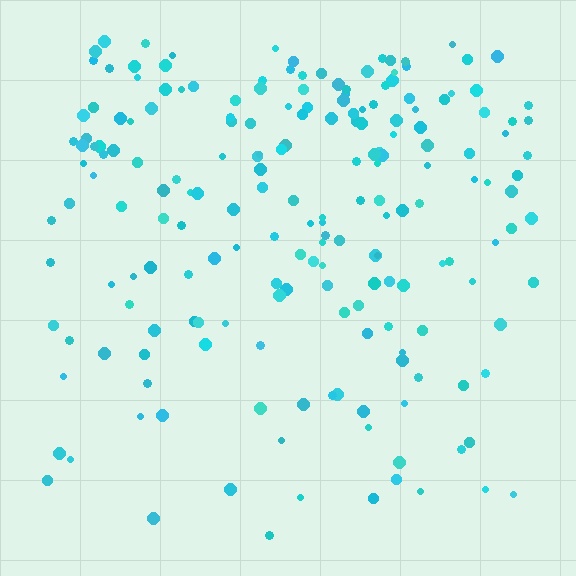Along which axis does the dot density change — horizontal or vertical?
Vertical.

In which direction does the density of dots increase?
From bottom to top, with the top side densest.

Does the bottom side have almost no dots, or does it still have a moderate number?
Still a moderate number, just noticeably fewer than the top.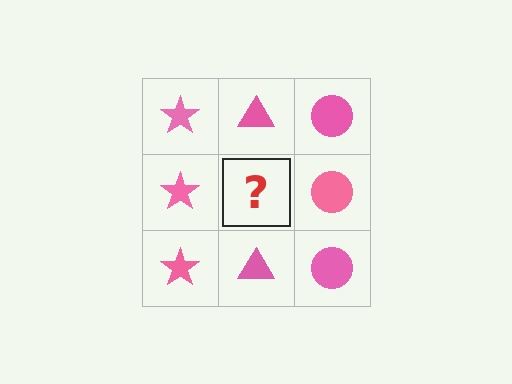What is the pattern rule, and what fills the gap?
The rule is that each column has a consistent shape. The gap should be filled with a pink triangle.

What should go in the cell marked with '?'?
The missing cell should contain a pink triangle.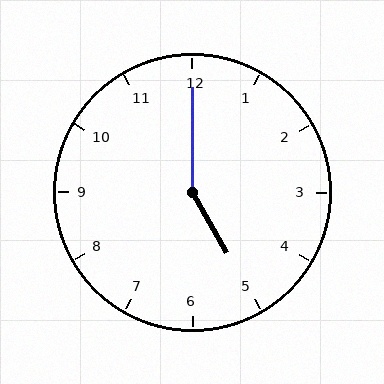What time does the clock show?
5:00.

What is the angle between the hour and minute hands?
Approximately 150 degrees.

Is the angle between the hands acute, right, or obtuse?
It is obtuse.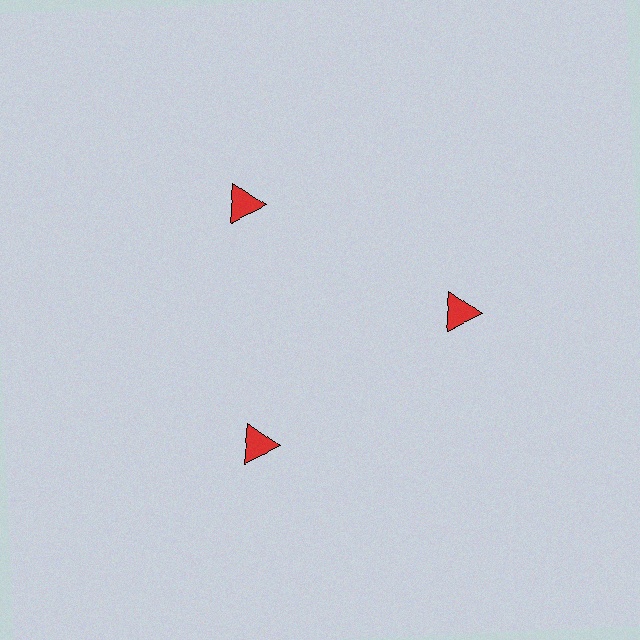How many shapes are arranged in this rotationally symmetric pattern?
There are 3 shapes, arranged in 3 groups of 1.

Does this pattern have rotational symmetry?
Yes, this pattern has 3-fold rotational symmetry. It looks the same after rotating 120 degrees around the center.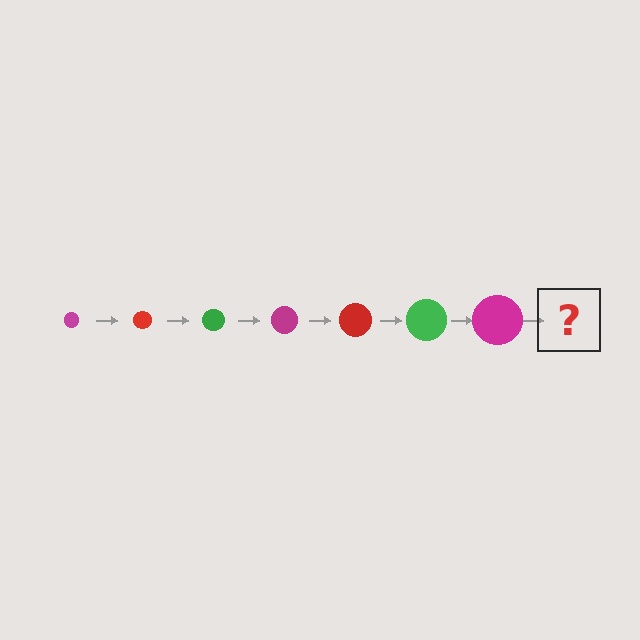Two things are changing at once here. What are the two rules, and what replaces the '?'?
The two rules are that the circle grows larger each step and the color cycles through magenta, red, and green. The '?' should be a red circle, larger than the previous one.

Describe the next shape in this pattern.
It should be a red circle, larger than the previous one.